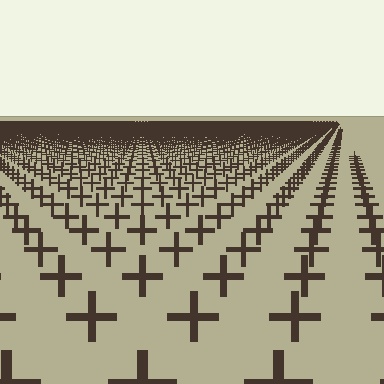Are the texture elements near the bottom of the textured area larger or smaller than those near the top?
Larger. Near the bottom, elements are closer to the viewer and appear at a bigger on-screen size.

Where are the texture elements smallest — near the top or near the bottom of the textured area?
Near the top.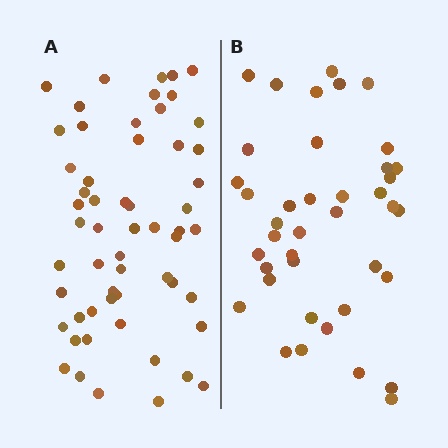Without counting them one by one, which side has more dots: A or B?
Region A (the left region) has more dots.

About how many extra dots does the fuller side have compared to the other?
Region A has approximately 15 more dots than region B.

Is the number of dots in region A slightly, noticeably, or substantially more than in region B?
Region A has noticeably more, but not dramatically so. The ratio is roughly 1.4 to 1.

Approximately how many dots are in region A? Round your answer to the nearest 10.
About 60 dots. (The exact count is 57, which rounds to 60.)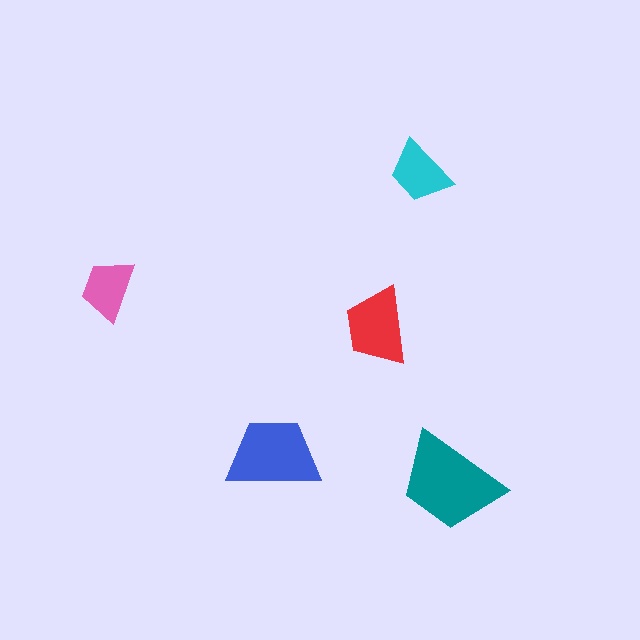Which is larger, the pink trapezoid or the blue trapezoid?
The blue one.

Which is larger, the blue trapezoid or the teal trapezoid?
The teal one.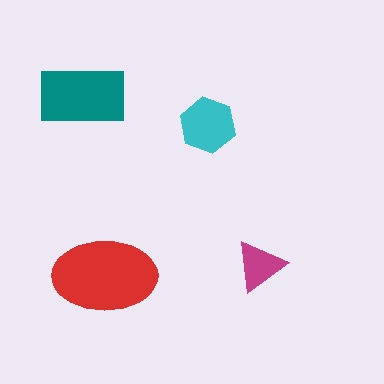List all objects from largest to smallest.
The red ellipse, the teal rectangle, the cyan hexagon, the magenta triangle.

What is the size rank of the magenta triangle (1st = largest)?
4th.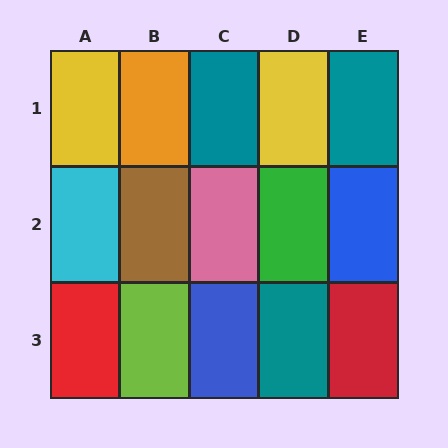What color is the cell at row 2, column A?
Cyan.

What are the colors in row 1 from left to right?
Yellow, orange, teal, yellow, teal.